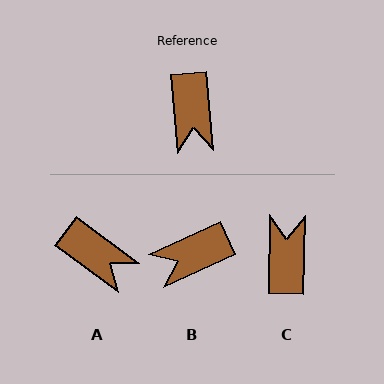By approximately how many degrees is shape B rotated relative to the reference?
Approximately 71 degrees clockwise.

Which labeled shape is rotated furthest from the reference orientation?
C, about 173 degrees away.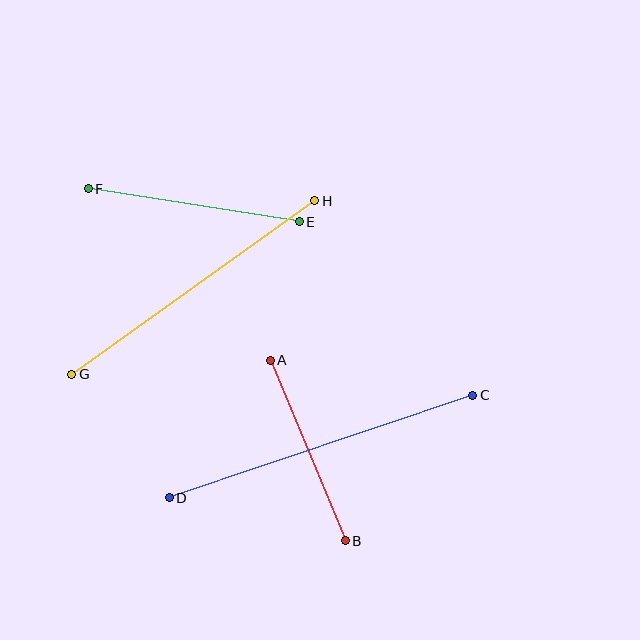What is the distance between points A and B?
The distance is approximately 195 pixels.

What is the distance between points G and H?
The distance is approximately 298 pixels.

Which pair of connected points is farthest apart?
Points C and D are farthest apart.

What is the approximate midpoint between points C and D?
The midpoint is at approximately (321, 446) pixels.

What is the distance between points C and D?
The distance is approximately 320 pixels.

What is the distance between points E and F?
The distance is approximately 214 pixels.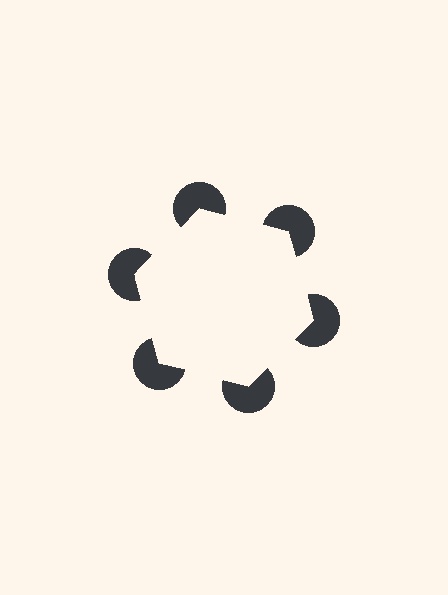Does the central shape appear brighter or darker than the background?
It typically appears slightly brighter than the background, even though no actual brightness change is drawn.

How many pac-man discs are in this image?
There are 6 — one at each vertex of the illusory hexagon.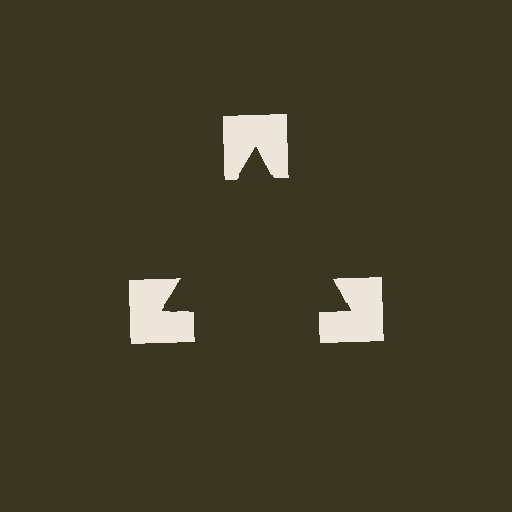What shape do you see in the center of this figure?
An illusory triangle — its edges are inferred from the aligned wedge cuts in the notched squares, not physically drawn.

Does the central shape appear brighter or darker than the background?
It typically appears slightly darker than the background, even though no actual brightness change is drawn.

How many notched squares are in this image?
There are 3 — one at each vertex of the illusory triangle.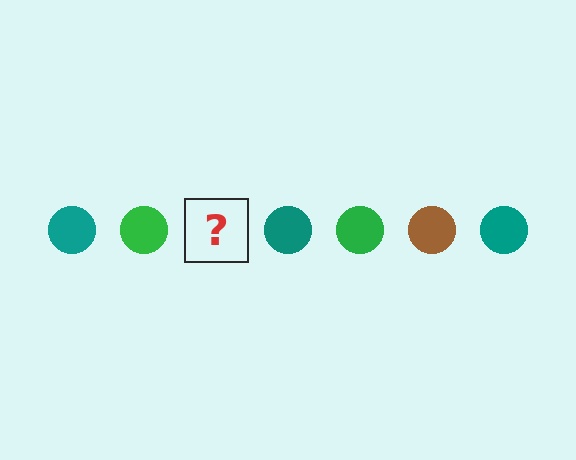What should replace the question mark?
The question mark should be replaced with a brown circle.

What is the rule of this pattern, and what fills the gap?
The rule is that the pattern cycles through teal, green, brown circles. The gap should be filled with a brown circle.